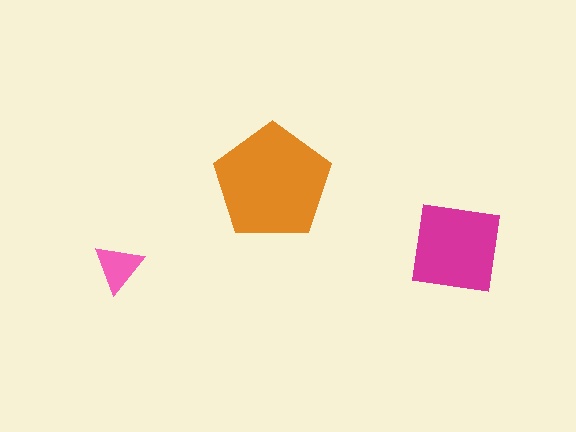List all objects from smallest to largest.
The pink triangle, the magenta square, the orange pentagon.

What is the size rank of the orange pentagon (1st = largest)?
1st.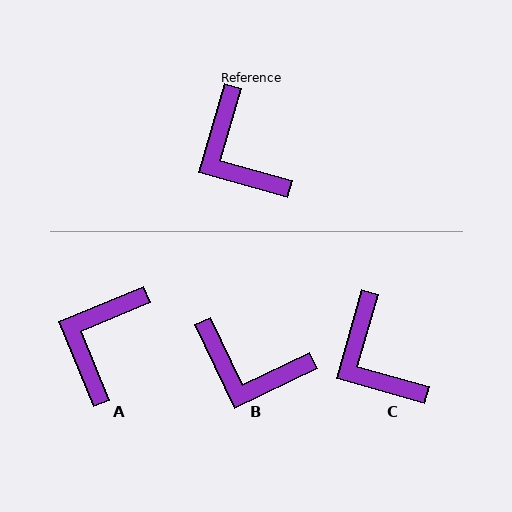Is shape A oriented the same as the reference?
No, it is off by about 52 degrees.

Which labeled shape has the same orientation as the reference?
C.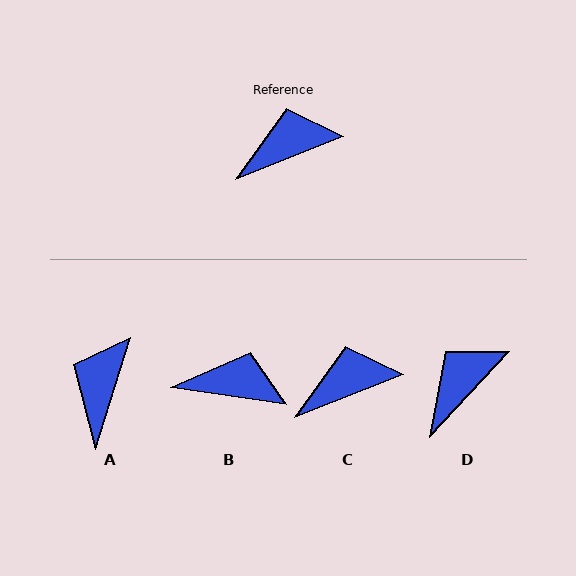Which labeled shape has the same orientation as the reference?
C.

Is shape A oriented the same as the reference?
No, it is off by about 50 degrees.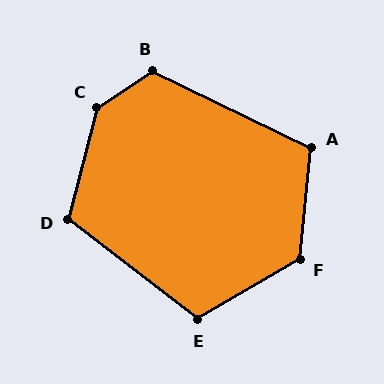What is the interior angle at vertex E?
Approximately 112 degrees (obtuse).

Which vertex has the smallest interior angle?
A, at approximately 110 degrees.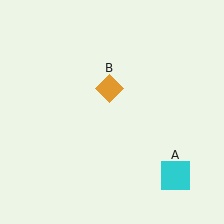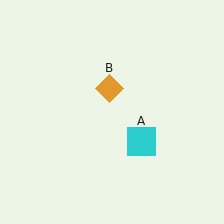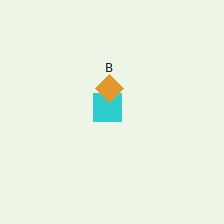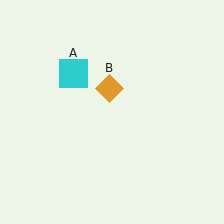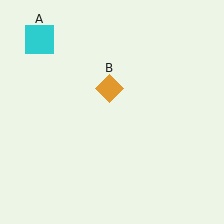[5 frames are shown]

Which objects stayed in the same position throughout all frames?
Orange diamond (object B) remained stationary.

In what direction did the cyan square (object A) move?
The cyan square (object A) moved up and to the left.